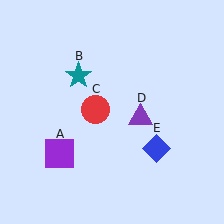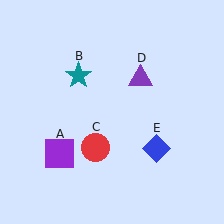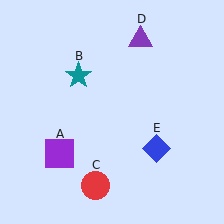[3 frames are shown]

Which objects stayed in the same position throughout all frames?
Purple square (object A) and teal star (object B) and blue diamond (object E) remained stationary.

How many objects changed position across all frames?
2 objects changed position: red circle (object C), purple triangle (object D).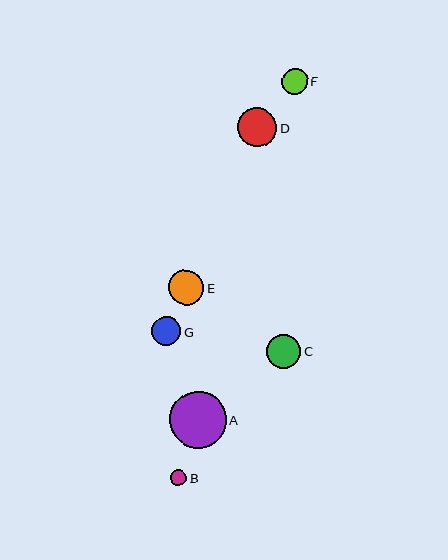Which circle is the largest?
Circle A is the largest with a size of approximately 57 pixels.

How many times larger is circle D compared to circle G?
Circle D is approximately 1.3 times the size of circle G.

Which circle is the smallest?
Circle B is the smallest with a size of approximately 16 pixels.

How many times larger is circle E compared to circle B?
Circle E is approximately 2.1 times the size of circle B.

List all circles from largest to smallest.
From largest to smallest: A, D, E, C, G, F, B.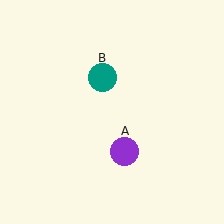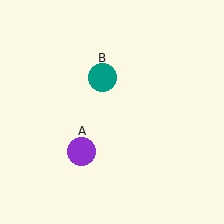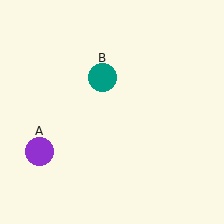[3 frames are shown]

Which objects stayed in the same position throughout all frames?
Teal circle (object B) remained stationary.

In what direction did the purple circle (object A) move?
The purple circle (object A) moved left.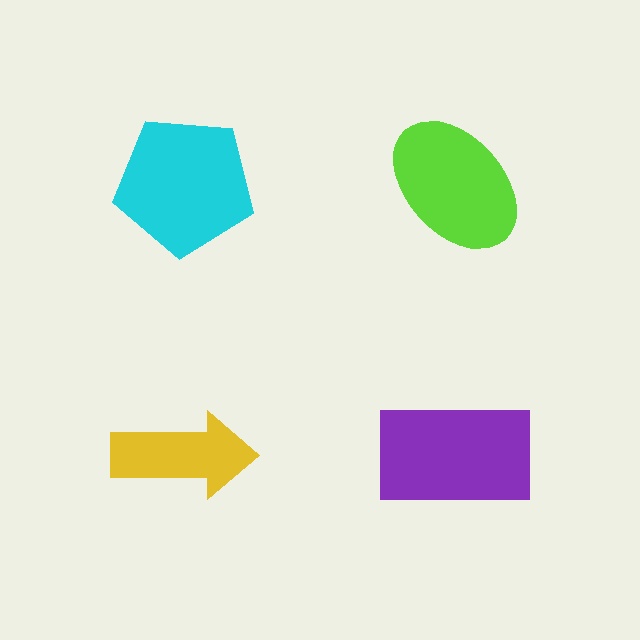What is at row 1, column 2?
A lime ellipse.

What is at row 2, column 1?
A yellow arrow.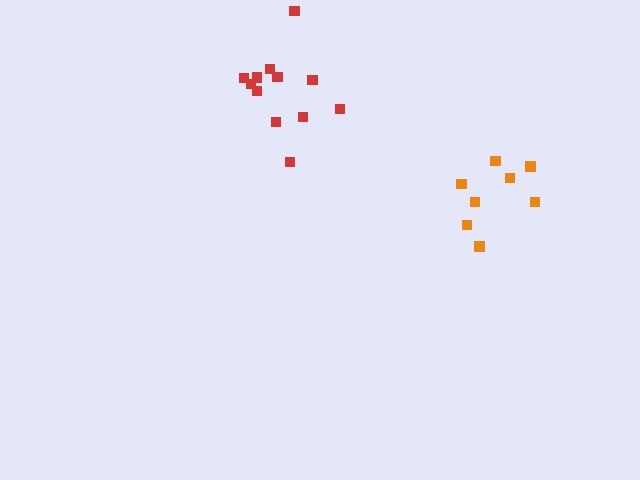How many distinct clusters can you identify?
There are 2 distinct clusters.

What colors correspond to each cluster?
The clusters are colored: orange, red.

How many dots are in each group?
Group 1: 8 dots, Group 2: 12 dots (20 total).